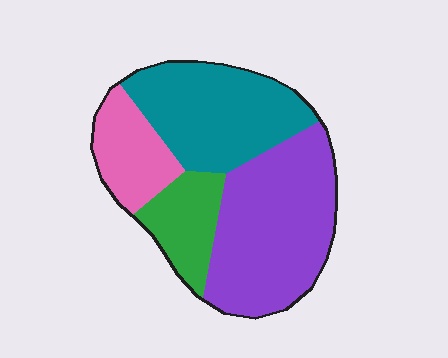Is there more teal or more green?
Teal.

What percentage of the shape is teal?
Teal covers about 30% of the shape.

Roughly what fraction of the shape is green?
Green covers about 15% of the shape.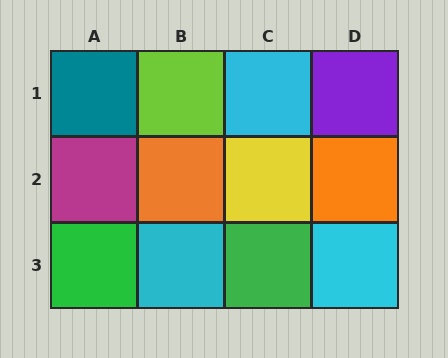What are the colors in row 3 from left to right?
Green, cyan, green, cyan.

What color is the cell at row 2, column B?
Orange.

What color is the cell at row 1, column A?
Teal.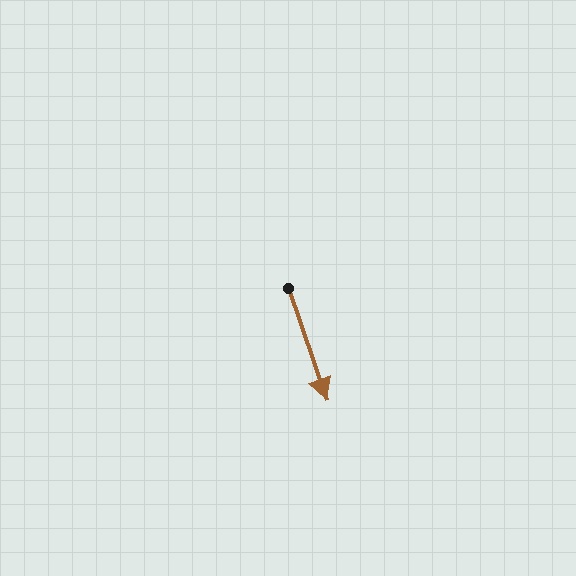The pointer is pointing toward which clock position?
Roughly 5 o'clock.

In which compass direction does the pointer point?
South.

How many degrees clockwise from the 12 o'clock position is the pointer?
Approximately 161 degrees.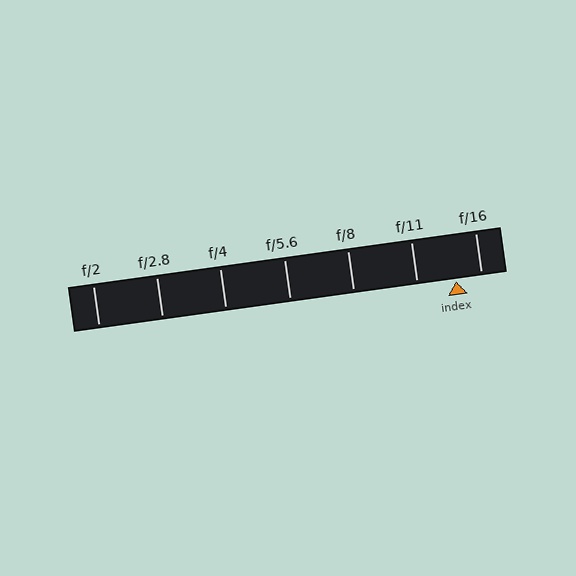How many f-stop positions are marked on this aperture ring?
There are 7 f-stop positions marked.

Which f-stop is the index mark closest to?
The index mark is closest to f/16.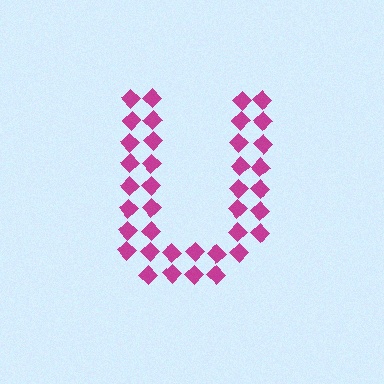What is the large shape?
The large shape is the letter U.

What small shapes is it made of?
It is made of small diamonds.